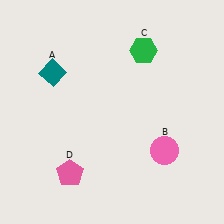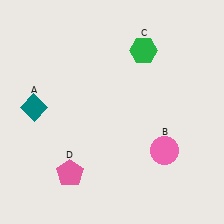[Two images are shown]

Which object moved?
The teal diamond (A) moved down.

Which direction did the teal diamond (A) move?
The teal diamond (A) moved down.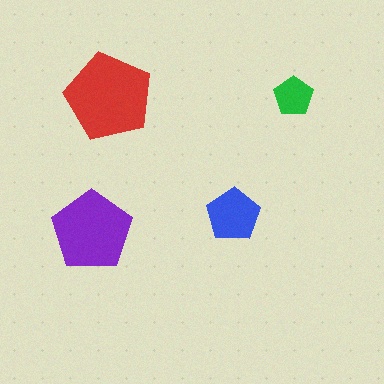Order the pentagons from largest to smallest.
the red one, the purple one, the blue one, the green one.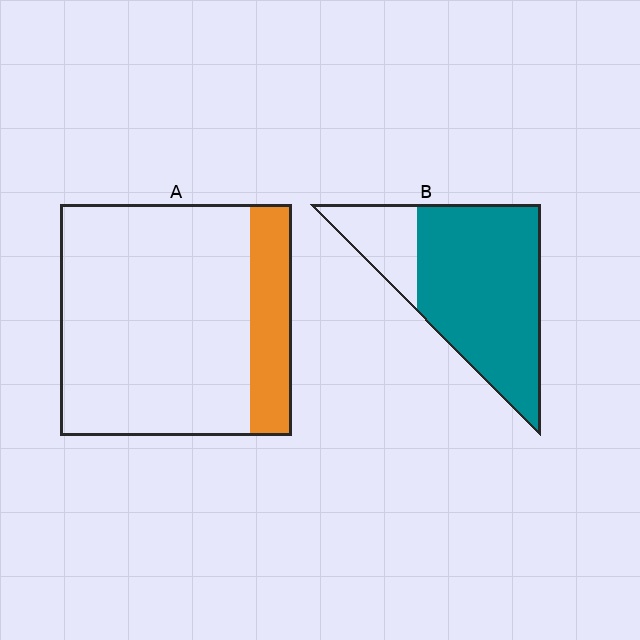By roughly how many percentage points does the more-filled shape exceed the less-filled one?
By roughly 60 percentage points (B over A).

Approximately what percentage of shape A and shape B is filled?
A is approximately 20% and B is approximately 80%.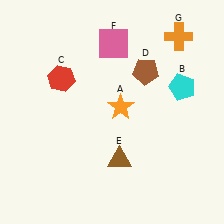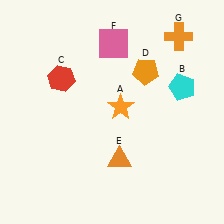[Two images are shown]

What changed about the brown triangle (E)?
In Image 1, E is brown. In Image 2, it changed to orange.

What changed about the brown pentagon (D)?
In Image 1, D is brown. In Image 2, it changed to orange.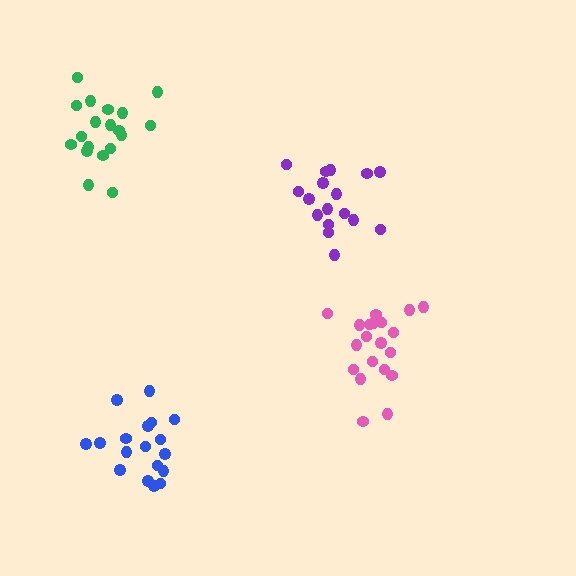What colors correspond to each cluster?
The clusters are colored: blue, pink, green, purple.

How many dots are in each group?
Group 1: 18 dots, Group 2: 20 dots, Group 3: 19 dots, Group 4: 17 dots (74 total).